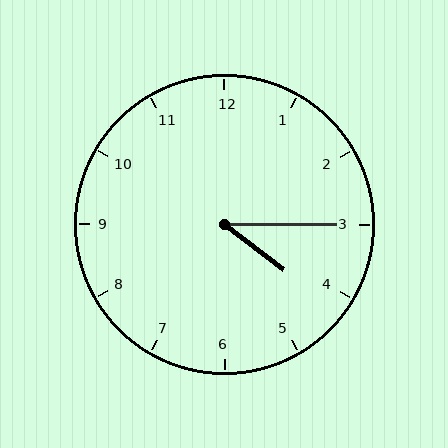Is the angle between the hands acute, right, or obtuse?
It is acute.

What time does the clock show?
4:15.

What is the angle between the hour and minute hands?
Approximately 38 degrees.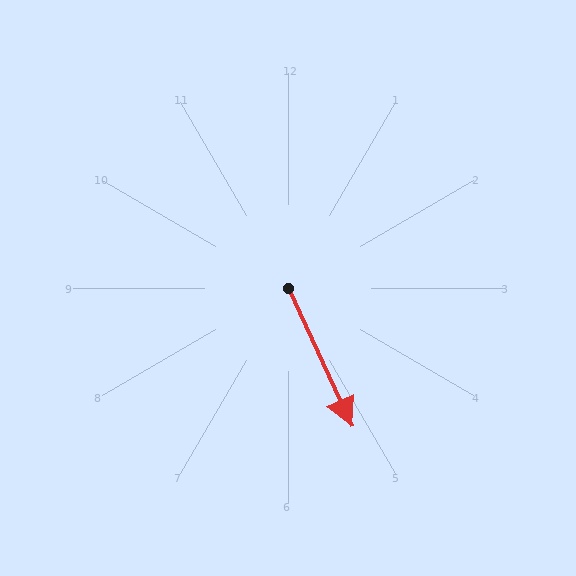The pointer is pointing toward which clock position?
Roughly 5 o'clock.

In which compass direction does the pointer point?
Southeast.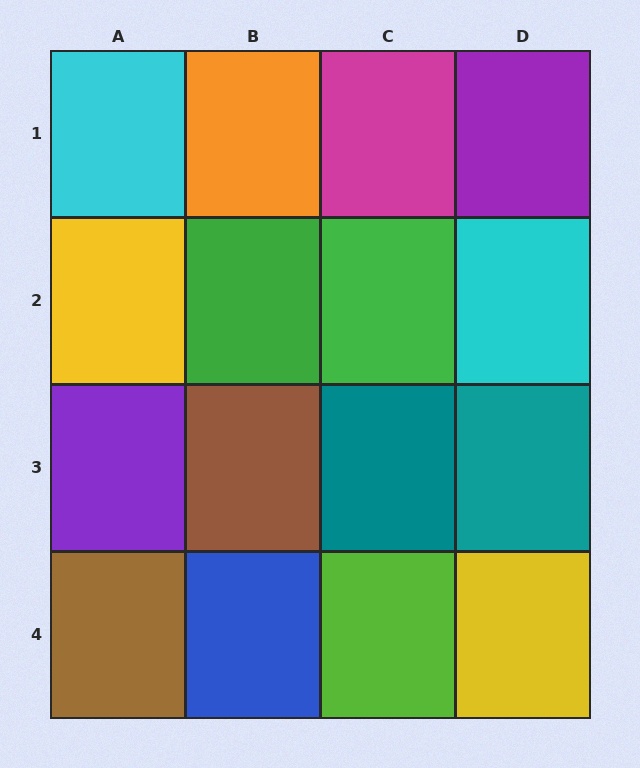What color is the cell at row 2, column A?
Yellow.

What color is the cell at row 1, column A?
Cyan.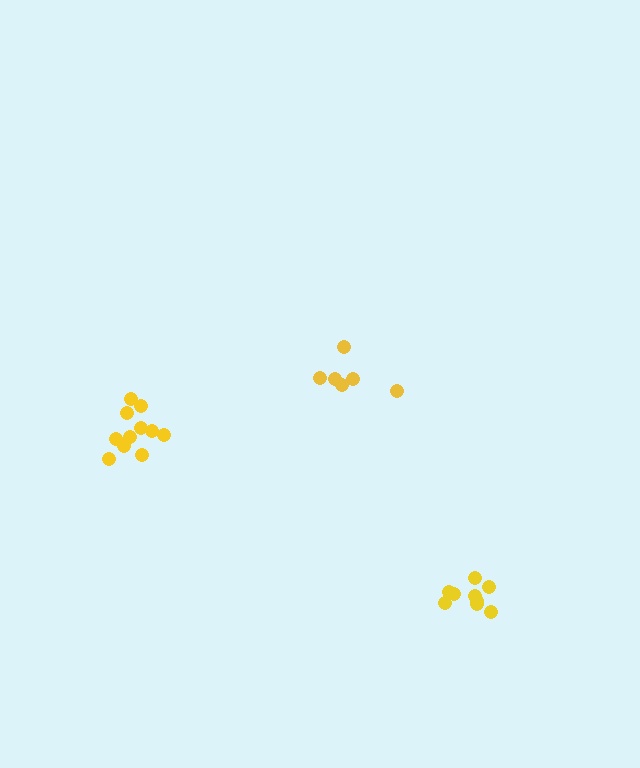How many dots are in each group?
Group 1: 9 dots, Group 2: 6 dots, Group 3: 11 dots (26 total).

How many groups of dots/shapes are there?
There are 3 groups.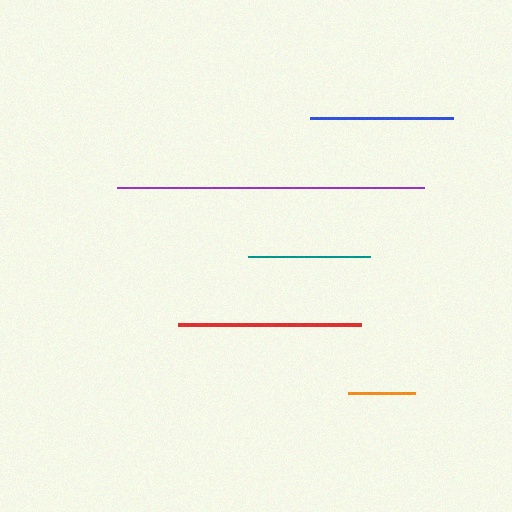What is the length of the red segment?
The red segment is approximately 183 pixels long.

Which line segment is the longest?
The purple line is the longest at approximately 306 pixels.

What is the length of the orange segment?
The orange segment is approximately 66 pixels long.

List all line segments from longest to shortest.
From longest to shortest: purple, red, blue, teal, orange.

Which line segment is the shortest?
The orange line is the shortest at approximately 66 pixels.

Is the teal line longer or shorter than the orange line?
The teal line is longer than the orange line.